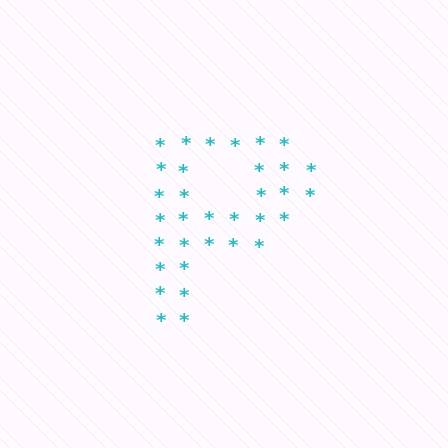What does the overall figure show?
The overall figure shows the letter P.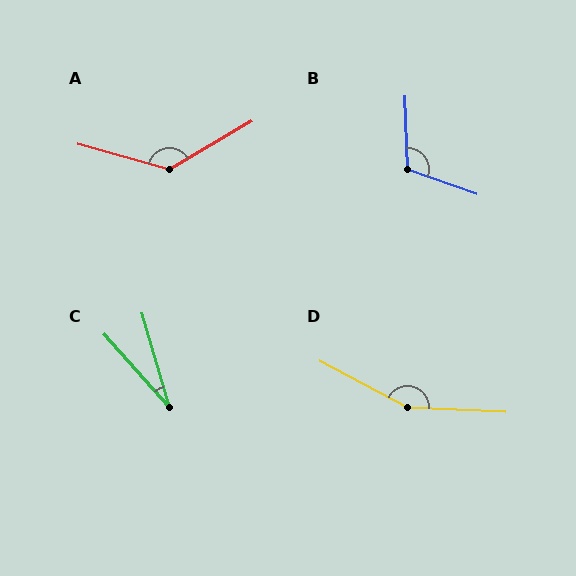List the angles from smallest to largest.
C (26°), B (111°), A (134°), D (155°).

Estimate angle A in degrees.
Approximately 134 degrees.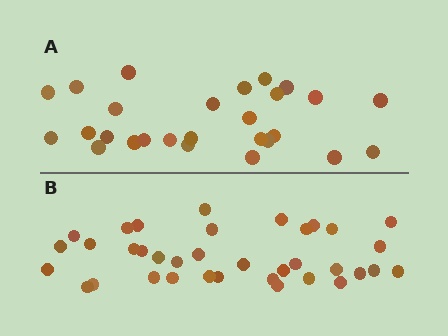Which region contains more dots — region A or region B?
Region B (the bottom region) has more dots.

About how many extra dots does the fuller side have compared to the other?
Region B has roughly 8 or so more dots than region A.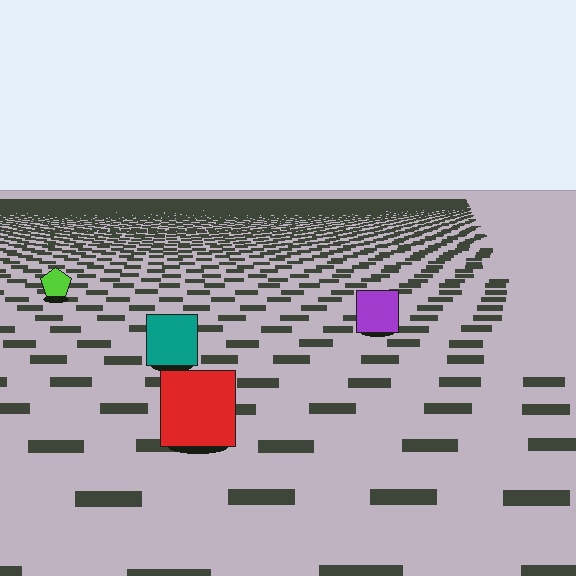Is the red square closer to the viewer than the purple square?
Yes. The red square is closer — you can tell from the texture gradient: the ground texture is coarser near it.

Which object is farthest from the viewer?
The lime pentagon is farthest from the viewer. It appears smaller and the ground texture around it is denser.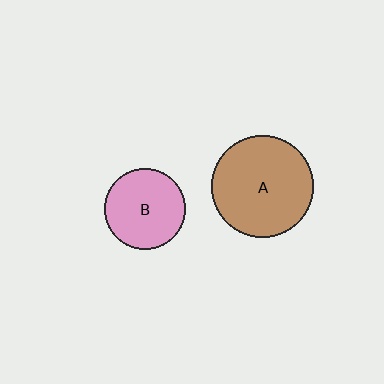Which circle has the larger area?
Circle A (brown).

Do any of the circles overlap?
No, none of the circles overlap.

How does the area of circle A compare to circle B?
Approximately 1.6 times.